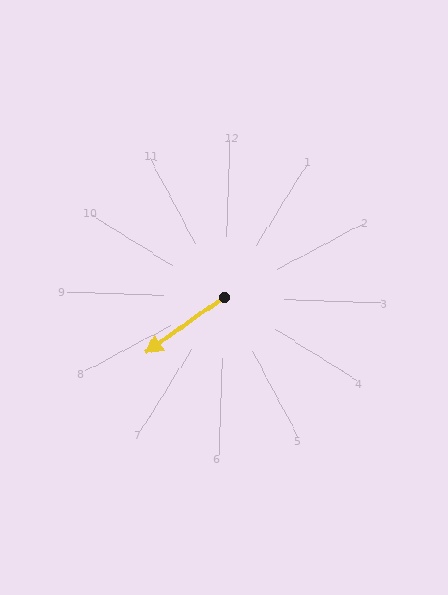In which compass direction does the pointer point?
Southwest.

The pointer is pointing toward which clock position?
Roughly 8 o'clock.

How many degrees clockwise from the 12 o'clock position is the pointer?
Approximately 233 degrees.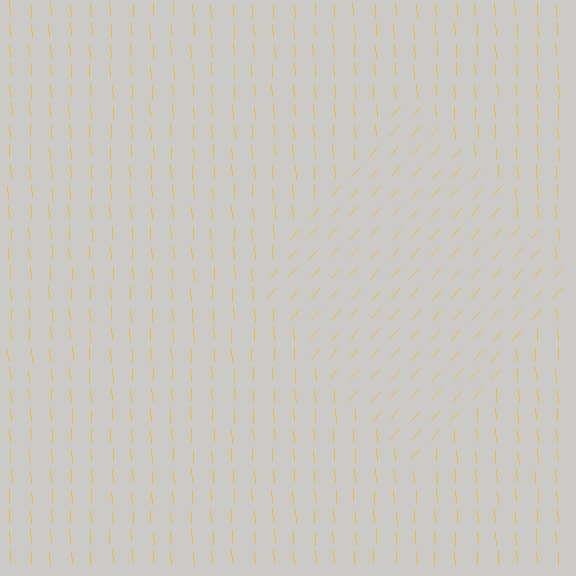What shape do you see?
I see a diamond.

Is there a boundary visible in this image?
Yes, there is a texture boundary formed by a change in line orientation.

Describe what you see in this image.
The image is filled with small yellow line segments. A diamond region in the image has lines oriented differently from the surrounding lines, creating a visible texture boundary.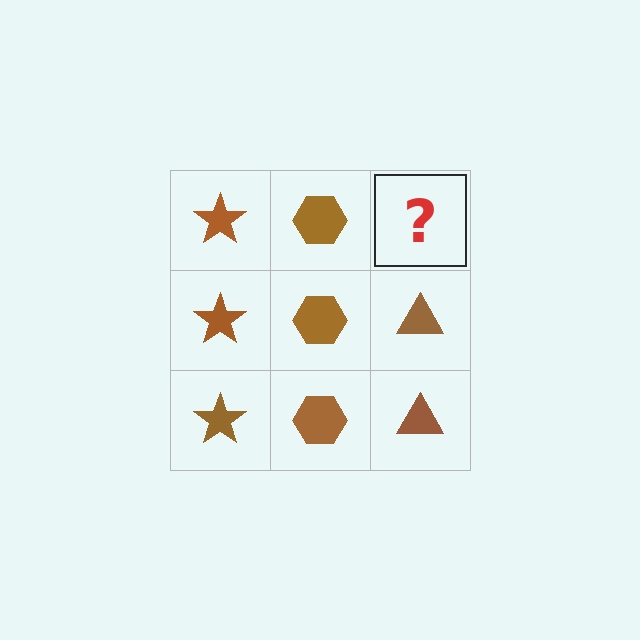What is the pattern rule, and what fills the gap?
The rule is that each column has a consistent shape. The gap should be filled with a brown triangle.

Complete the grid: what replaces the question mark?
The question mark should be replaced with a brown triangle.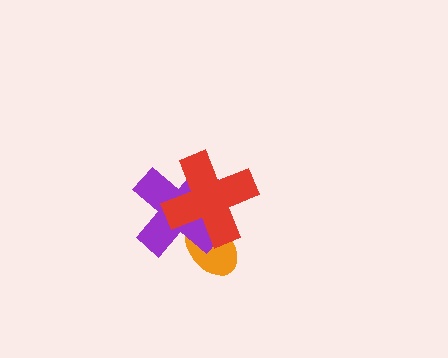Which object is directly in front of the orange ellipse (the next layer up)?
The purple cross is directly in front of the orange ellipse.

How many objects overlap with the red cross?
2 objects overlap with the red cross.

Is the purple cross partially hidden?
Yes, it is partially covered by another shape.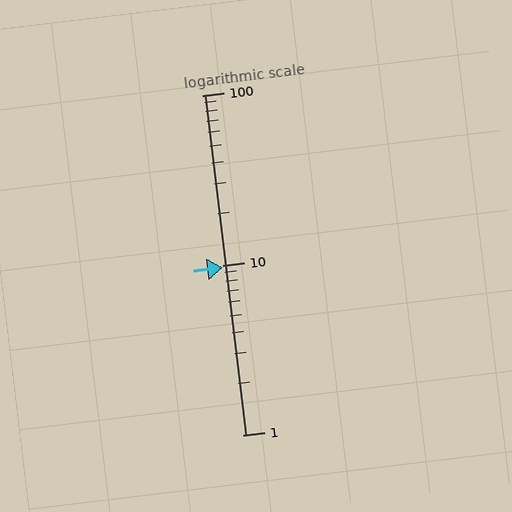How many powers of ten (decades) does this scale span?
The scale spans 2 decades, from 1 to 100.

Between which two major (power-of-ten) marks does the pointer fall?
The pointer is between 1 and 10.